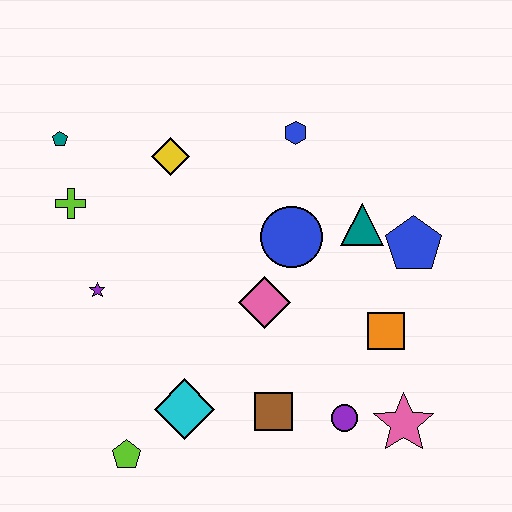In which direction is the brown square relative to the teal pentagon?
The brown square is below the teal pentagon.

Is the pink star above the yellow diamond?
No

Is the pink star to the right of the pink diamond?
Yes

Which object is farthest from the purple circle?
The teal pentagon is farthest from the purple circle.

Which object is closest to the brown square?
The purple circle is closest to the brown square.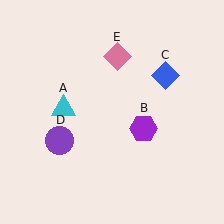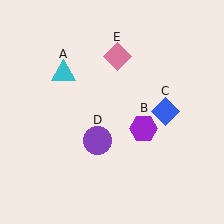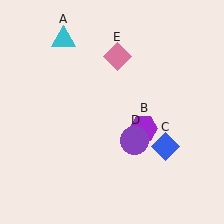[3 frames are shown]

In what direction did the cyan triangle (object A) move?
The cyan triangle (object A) moved up.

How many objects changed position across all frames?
3 objects changed position: cyan triangle (object A), blue diamond (object C), purple circle (object D).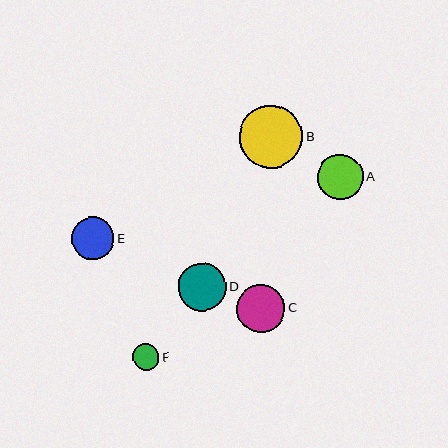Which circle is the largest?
Circle B is the largest with a size of approximately 63 pixels.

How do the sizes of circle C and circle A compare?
Circle C and circle A are approximately the same size.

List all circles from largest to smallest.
From largest to smallest: B, D, C, A, E, F.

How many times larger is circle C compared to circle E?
Circle C is approximately 1.1 times the size of circle E.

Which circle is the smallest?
Circle F is the smallest with a size of approximately 26 pixels.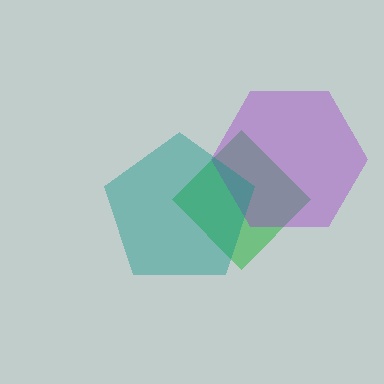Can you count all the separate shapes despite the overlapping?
Yes, there are 3 separate shapes.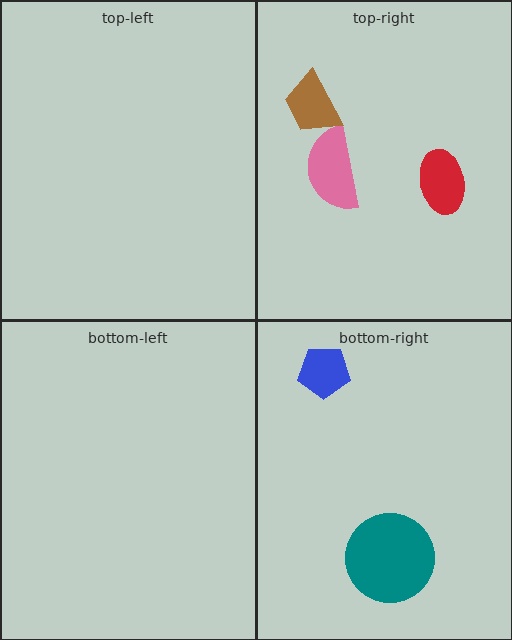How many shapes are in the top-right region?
3.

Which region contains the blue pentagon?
The bottom-right region.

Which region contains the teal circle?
The bottom-right region.